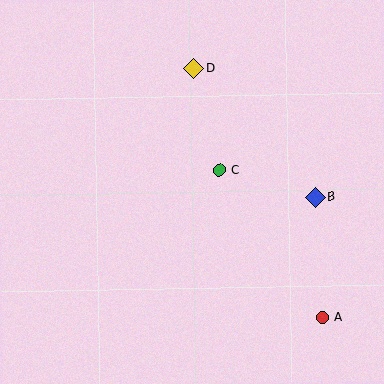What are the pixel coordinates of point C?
Point C is at (219, 170).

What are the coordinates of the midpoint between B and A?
The midpoint between B and A is at (319, 257).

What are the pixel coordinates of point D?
Point D is at (194, 68).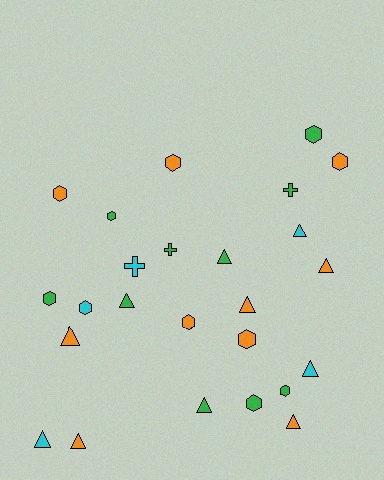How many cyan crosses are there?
There is 1 cyan cross.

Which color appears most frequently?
Orange, with 10 objects.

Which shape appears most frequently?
Triangle, with 11 objects.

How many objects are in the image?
There are 25 objects.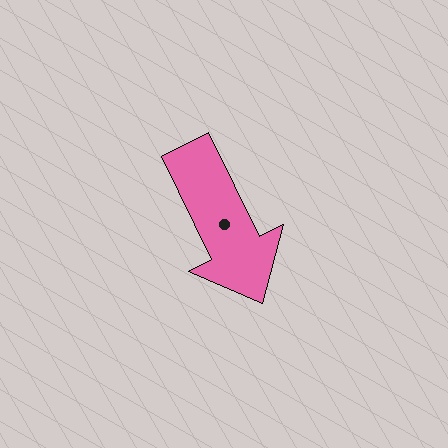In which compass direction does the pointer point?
Southeast.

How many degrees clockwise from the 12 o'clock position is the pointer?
Approximately 154 degrees.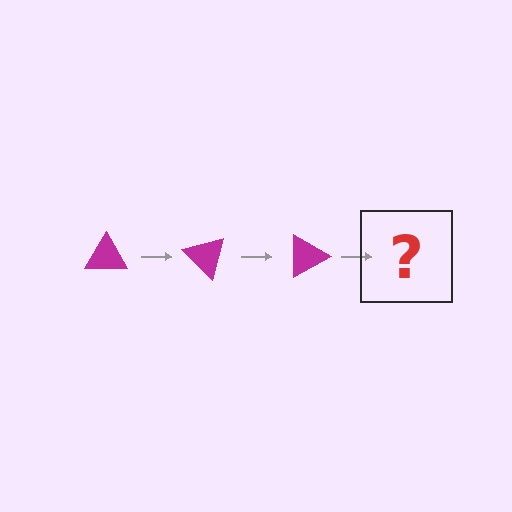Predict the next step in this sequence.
The next step is a magenta triangle rotated 135 degrees.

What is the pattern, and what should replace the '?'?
The pattern is that the triangle rotates 45 degrees each step. The '?' should be a magenta triangle rotated 135 degrees.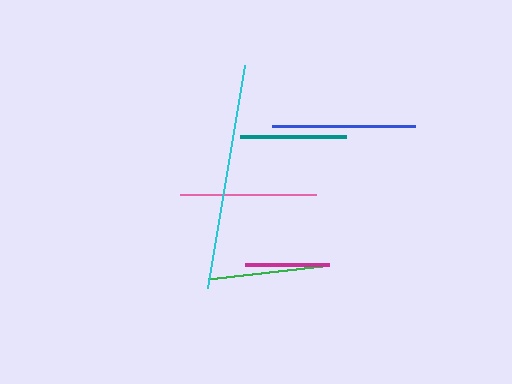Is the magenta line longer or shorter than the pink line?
The pink line is longer than the magenta line.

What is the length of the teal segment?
The teal segment is approximately 106 pixels long.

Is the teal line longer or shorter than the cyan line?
The cyan line is longer than the teal line.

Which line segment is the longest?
The cyan line is the longest at approximately 226 pixels.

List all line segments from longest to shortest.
From longest to shortest: cyan, blue, pink, green, teal, magenta.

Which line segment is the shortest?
The magenta line is the shortest at approximately 84 pixels.